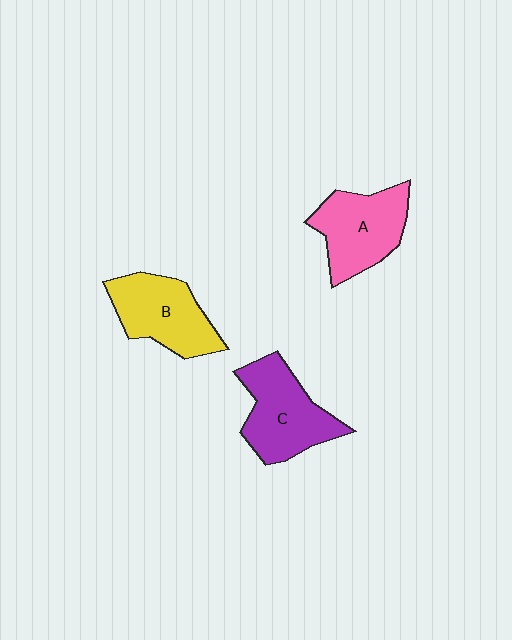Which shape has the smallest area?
Shape B (yellow).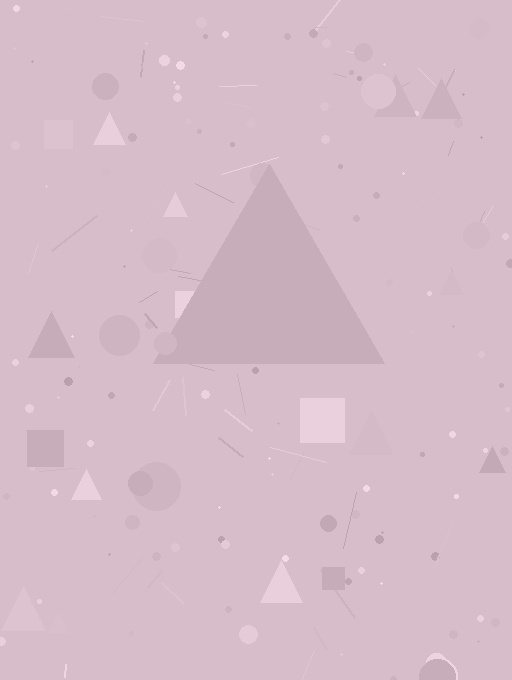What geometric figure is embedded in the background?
A triangle is embedded in the background.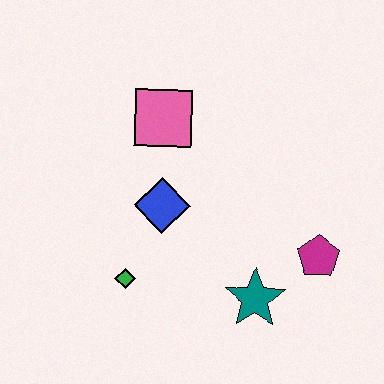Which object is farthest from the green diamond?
The magenta pentagon is farthest from the green diamond.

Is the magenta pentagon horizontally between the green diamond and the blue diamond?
No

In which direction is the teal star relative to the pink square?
The teal star is below the pink square.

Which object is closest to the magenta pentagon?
The teal star is closest to the magenta pentagon.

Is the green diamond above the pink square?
No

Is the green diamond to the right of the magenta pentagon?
No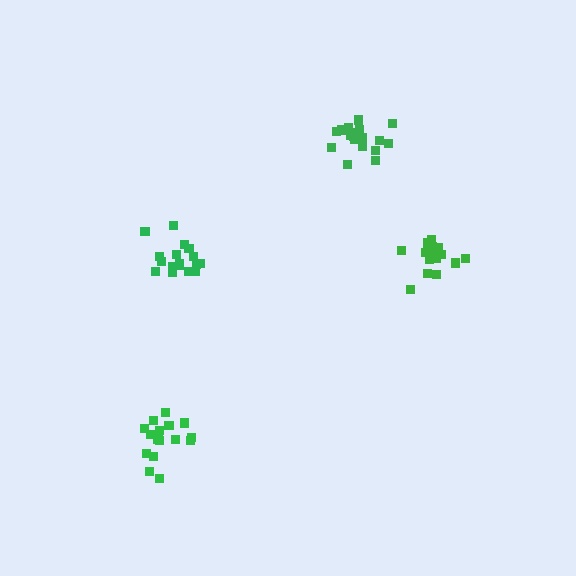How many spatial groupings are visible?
There are 4 spatial groupings.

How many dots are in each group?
Group 1: 19 dots, Group 2: 15 dots, Group 3: 17 dots, Group 4: 16 dots (67 total).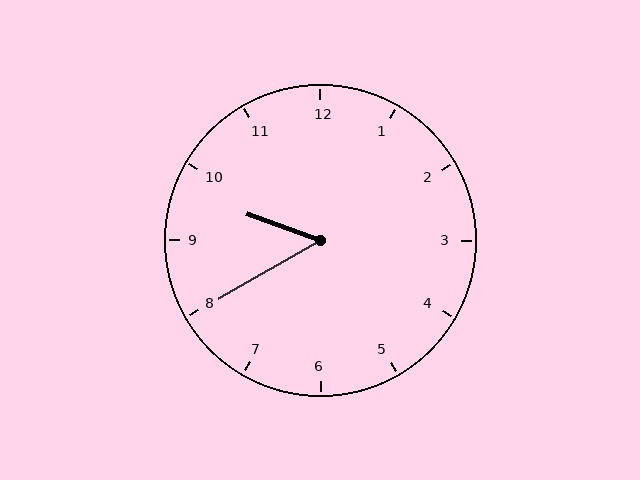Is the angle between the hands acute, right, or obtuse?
It is acute.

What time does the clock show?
9:40.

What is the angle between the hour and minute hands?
Approximately 50 degrees.